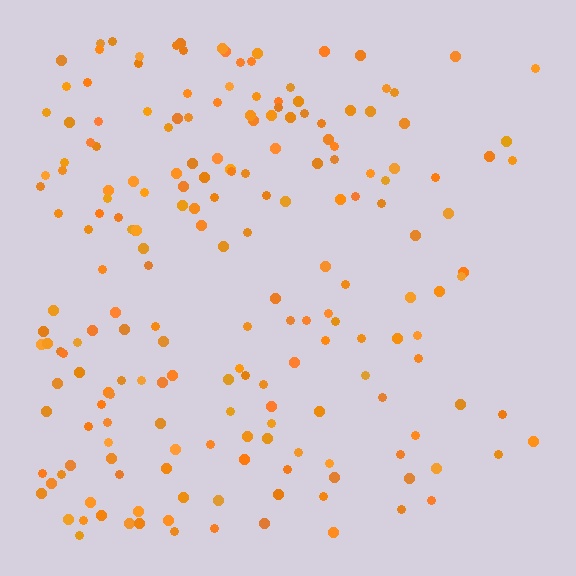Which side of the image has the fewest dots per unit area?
The right.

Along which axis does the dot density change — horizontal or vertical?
Horizontal.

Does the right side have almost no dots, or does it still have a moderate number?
Still a moderate number, just noticeably fewer than the left.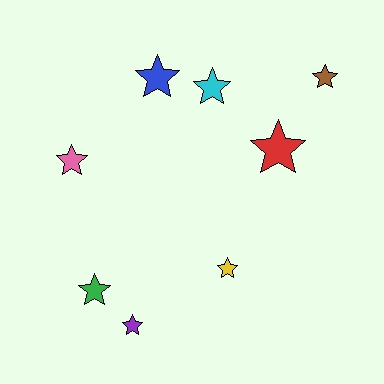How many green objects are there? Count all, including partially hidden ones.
There is 1 green object.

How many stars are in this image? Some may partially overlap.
There are 8 stars.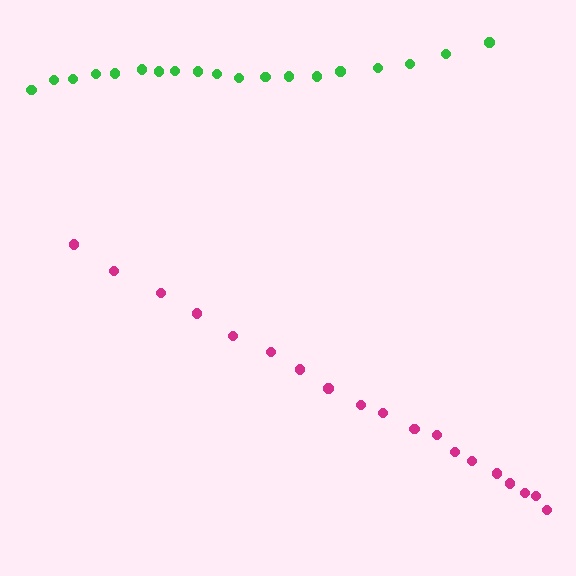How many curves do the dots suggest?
There are 2 distinct paths.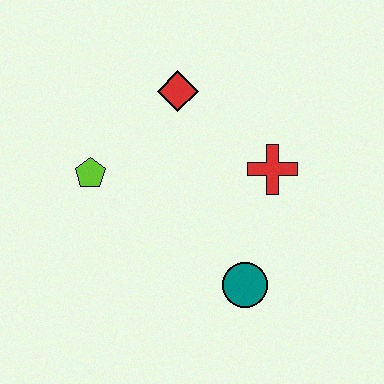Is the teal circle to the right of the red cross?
No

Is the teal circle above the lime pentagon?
No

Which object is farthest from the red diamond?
The teal circle is farthest from the red diamond.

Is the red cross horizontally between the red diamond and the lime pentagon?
No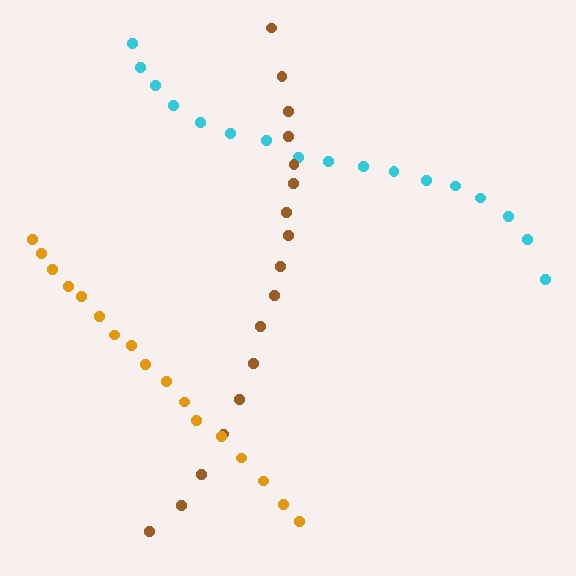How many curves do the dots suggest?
There are 3 distinct paths.